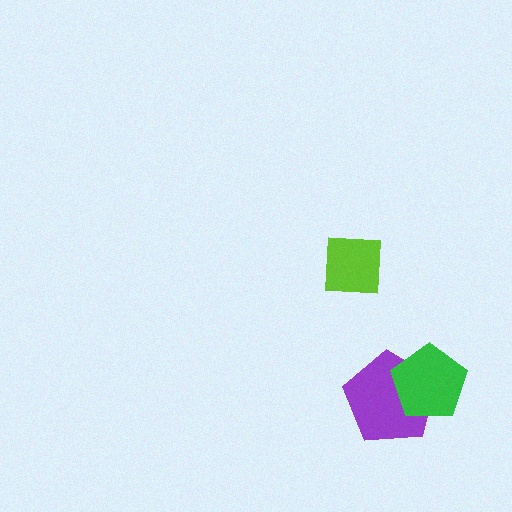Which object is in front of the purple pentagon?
The green pentagon is in front of the purple pentagon.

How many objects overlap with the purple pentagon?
1 object overlaps with the purple pentagon.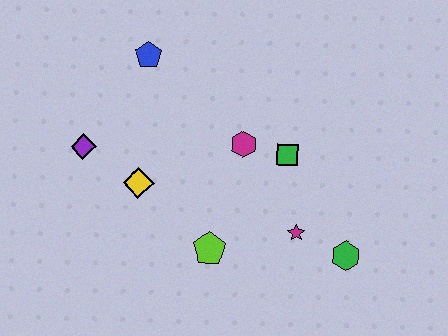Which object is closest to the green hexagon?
The magenta star is closest to the green hexagon.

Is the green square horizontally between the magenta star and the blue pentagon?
Yes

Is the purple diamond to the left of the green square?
Yes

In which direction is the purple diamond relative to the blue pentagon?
The purple diamond is below the blue pentagon.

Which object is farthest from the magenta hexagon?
The purple diamond is farthest from the magenta hexagon.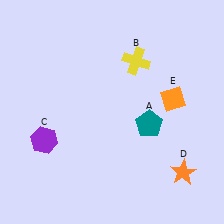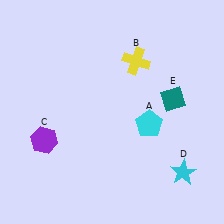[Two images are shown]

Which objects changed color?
A changed from teal to cyan. D changed from orange to cyan. E changed from orange to teal.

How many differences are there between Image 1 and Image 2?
There are 3 differences between the two images.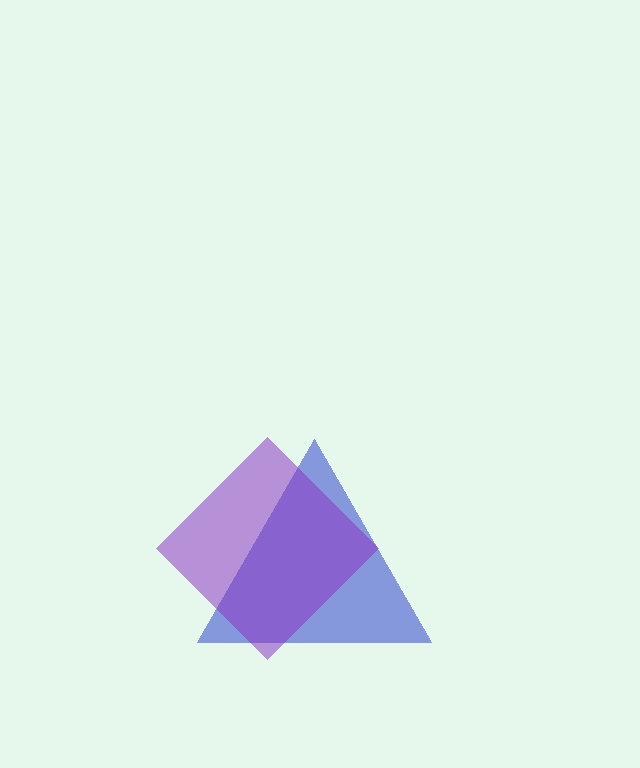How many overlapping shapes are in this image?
There are 2 overlapping shapes in the image.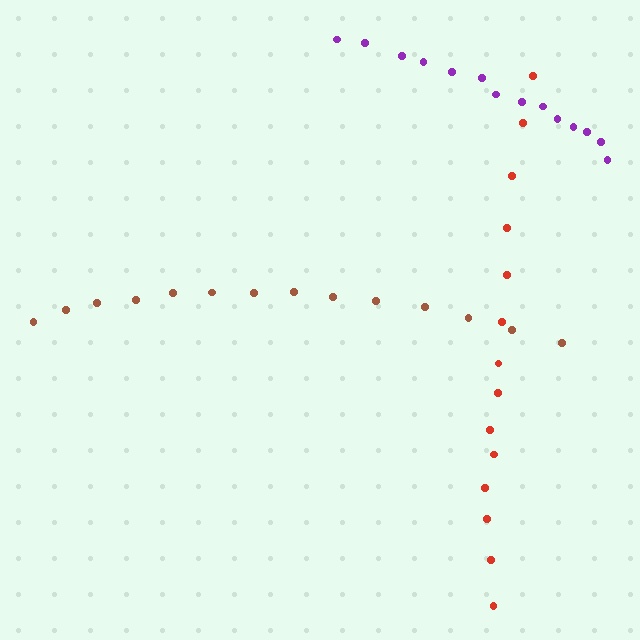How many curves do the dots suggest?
There are 3 distinct paths.